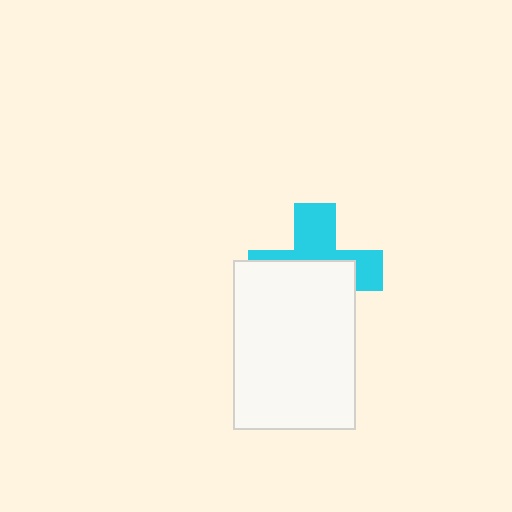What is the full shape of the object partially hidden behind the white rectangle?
The partially hidden object is a cyan cross.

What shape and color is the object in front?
The object in front is a white rectangle.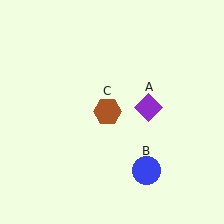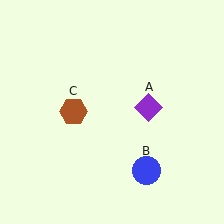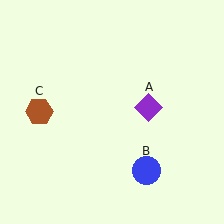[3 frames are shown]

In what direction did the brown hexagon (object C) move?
The brown hexagon (object C) moved left.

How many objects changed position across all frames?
1 object changed position: brown hexagon (object C).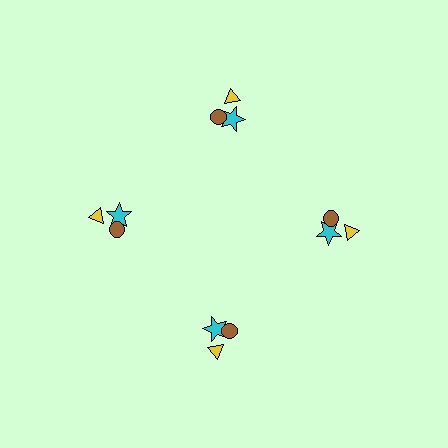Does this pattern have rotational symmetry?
Yes, this pattern has 4-fold rotational symmetry. It looks the same after rotating 90 degrees around the center.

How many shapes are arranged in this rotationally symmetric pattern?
There are 12 shapes, arranged in 4 groups of 3.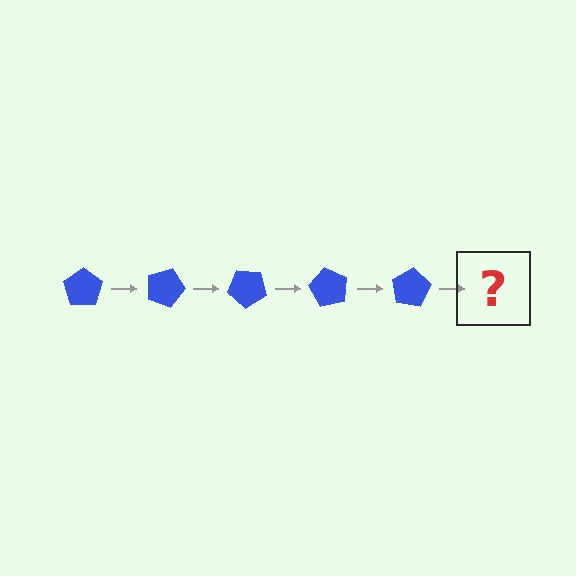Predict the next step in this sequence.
The next step is a blue pentagon rotated 100 degrees.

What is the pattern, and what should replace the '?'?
The pattern is that the pentagon rotates 20 degrees each step. The '?' should be a blue pentagon rotated 100 degrees.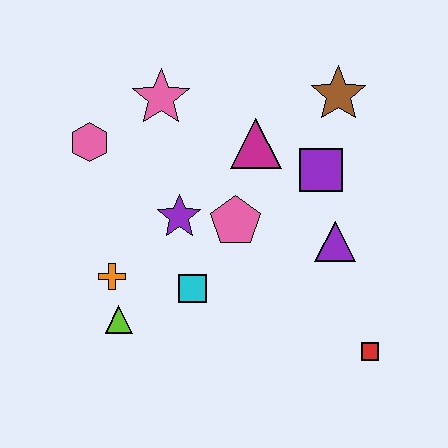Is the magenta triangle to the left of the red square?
Yes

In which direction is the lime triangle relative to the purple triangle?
The lime triangle is to the left of the purple triangle.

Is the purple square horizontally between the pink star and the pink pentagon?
No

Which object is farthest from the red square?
The pink hexagon is farthest from the red square.